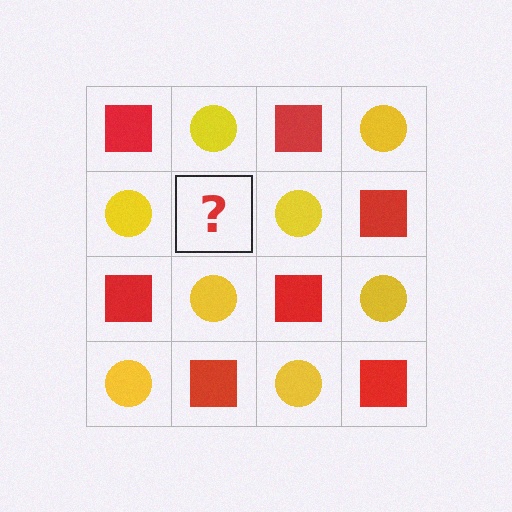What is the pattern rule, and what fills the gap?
The rule is that it alternates red square and yellow circle in a checkerboard pattern. The gap should be filled with a red square.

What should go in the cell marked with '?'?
The missing cell should contain a red square.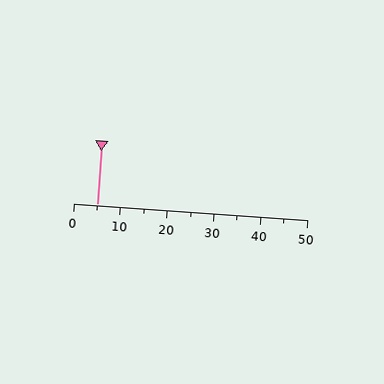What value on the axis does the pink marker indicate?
The marker indicates approximately 5.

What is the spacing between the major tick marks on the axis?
The major ticks are spaced 10 apart.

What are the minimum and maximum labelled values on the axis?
The axis runs from 0 to 50.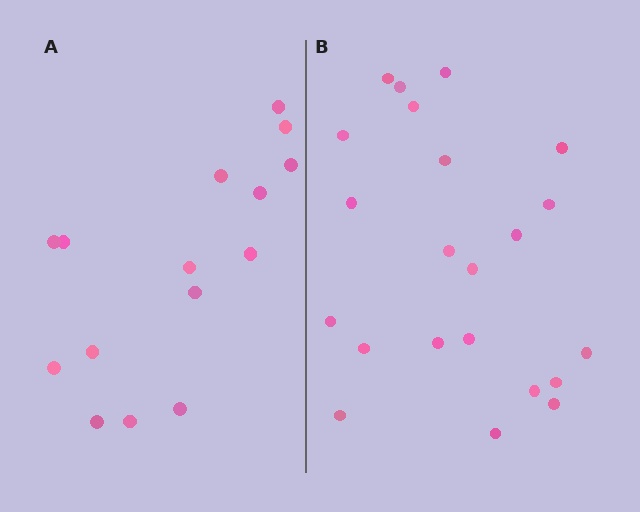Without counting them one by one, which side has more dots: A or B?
Region B (the right region) has more dots.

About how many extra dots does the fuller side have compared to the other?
Region B has roughly 8 or so more dots than region A.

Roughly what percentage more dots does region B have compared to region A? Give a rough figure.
About 45% more.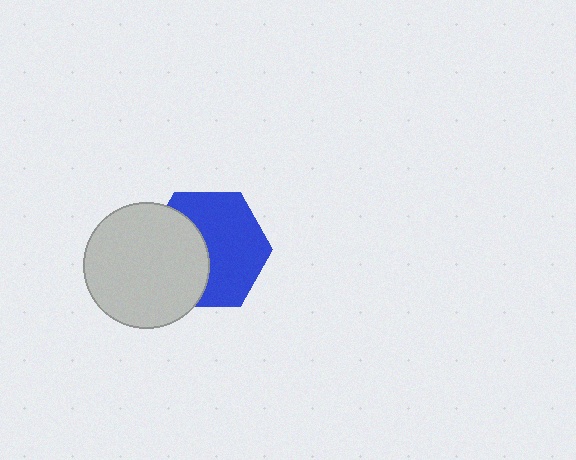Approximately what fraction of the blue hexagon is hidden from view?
Roughly 40% of the blue hexagon is hidden behind the light gray circle.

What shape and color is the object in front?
The object in front is a light gray circle.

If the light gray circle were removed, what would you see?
You would see the complete blue hexagon.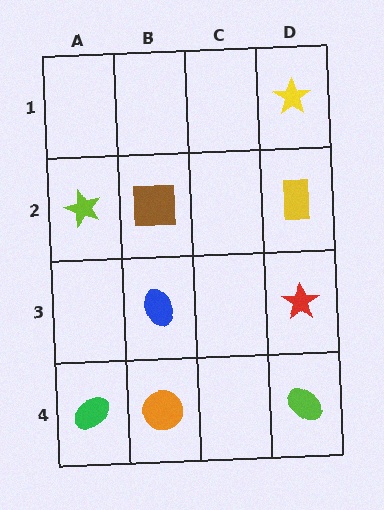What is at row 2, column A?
A lime star.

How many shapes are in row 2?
3 shapes.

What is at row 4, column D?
A lime ellipse.